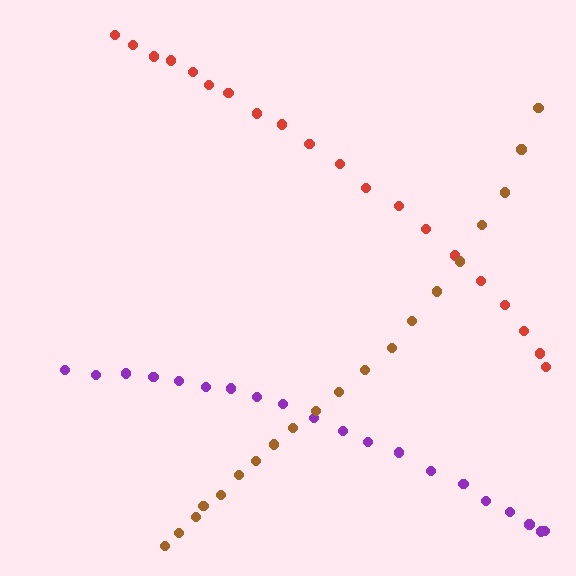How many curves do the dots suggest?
There are 3 distinct paths.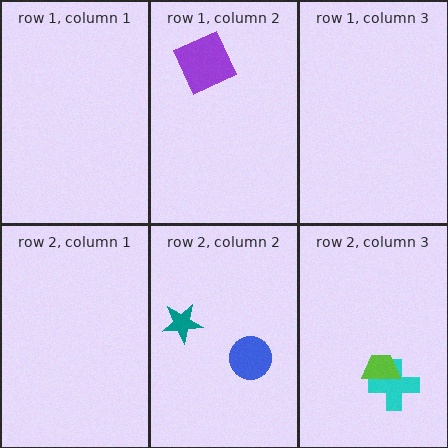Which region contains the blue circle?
The row 2, column 2 region.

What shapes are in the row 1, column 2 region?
The purple square.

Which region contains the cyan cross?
The row 2, column 3 region.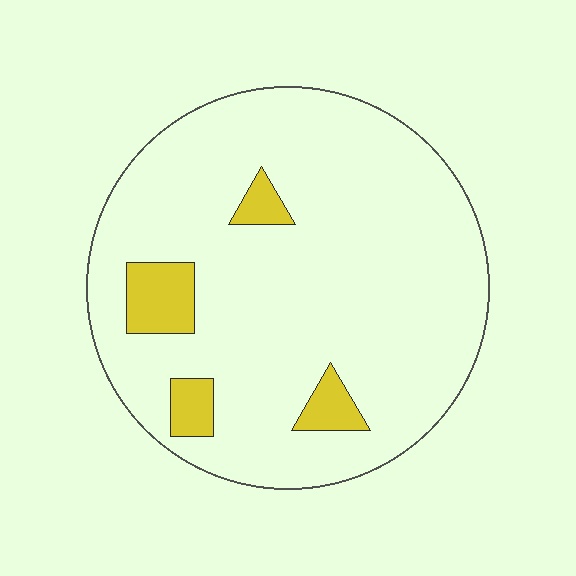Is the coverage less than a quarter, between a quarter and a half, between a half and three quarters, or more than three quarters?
Less than a quarter.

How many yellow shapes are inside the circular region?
4.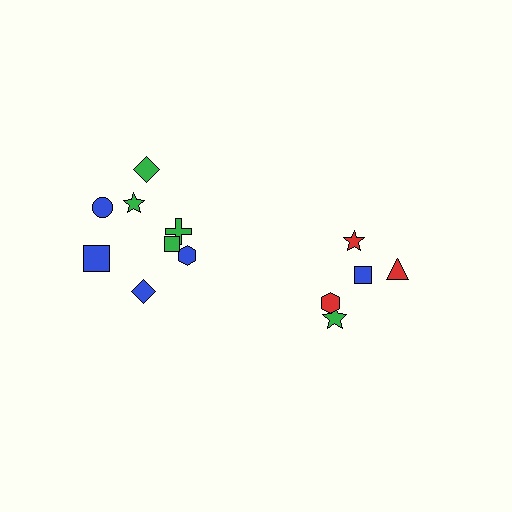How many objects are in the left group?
There are 8 objects.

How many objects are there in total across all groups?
There are 13 objects.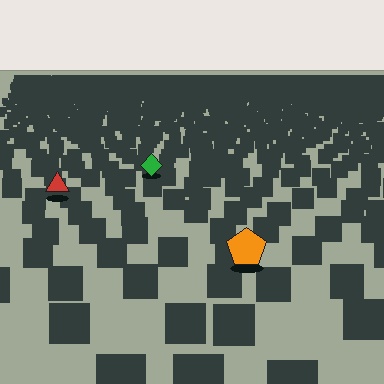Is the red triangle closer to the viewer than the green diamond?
Yes. The red triangle is closer — you can tell from the texture gradient: the ground texture is coarser near it.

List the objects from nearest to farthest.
From nearest to farthest: the orange pentagon, the red triangle, the green diamond.